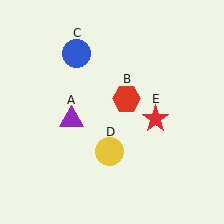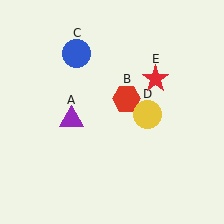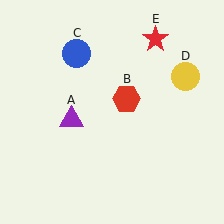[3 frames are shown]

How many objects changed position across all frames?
2 objects changed position: yellow circle (object D), red star (object E).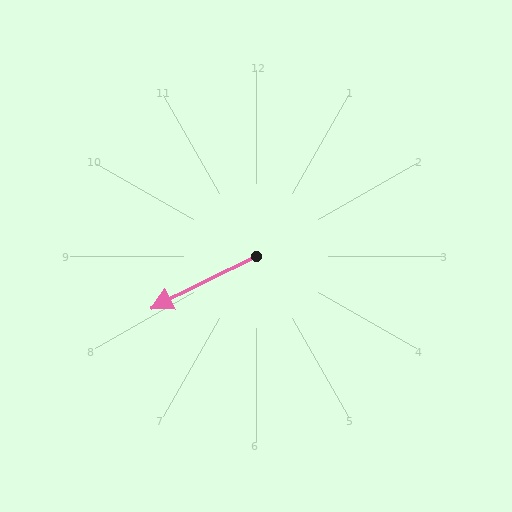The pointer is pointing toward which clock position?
Roughly 8 o'clock.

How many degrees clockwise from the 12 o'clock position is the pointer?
Approximately 244 degrees.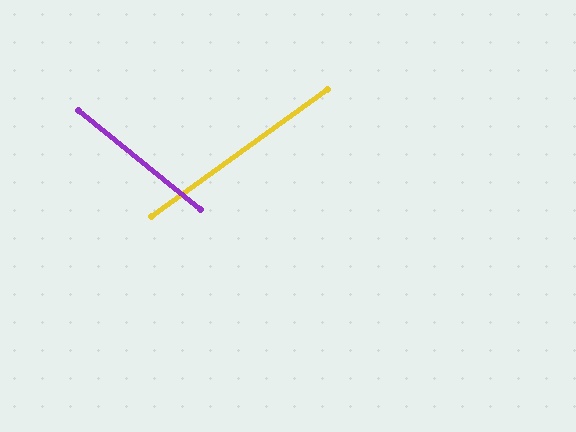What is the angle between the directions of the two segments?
Approximately 75 degrees.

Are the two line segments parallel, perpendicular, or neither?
Neither parallel nor perpendicular — they differ by about 75°.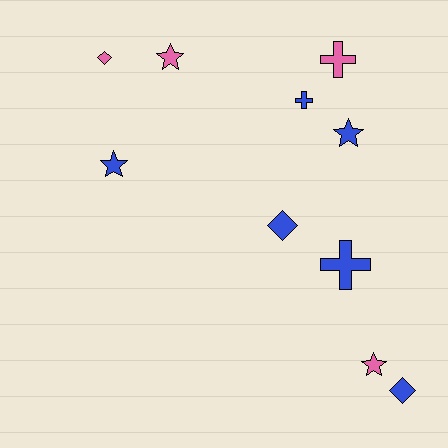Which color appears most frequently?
Blue, with 6 objects.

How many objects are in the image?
There are 10 objects.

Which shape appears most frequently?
Star, with 4 objects.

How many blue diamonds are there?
There are 2 blue diamonds.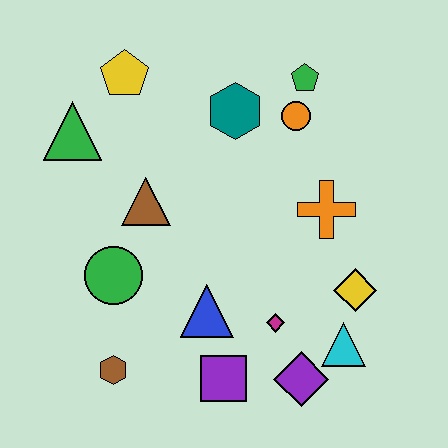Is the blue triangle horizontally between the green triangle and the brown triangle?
No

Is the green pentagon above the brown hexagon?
Yes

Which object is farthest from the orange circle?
The brown hexagon is farthest from the orange circle.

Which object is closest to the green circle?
The brown triangle is closest to the green circle.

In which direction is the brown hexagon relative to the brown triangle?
The brown hexagon is below the brown triangle.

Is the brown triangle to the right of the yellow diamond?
No